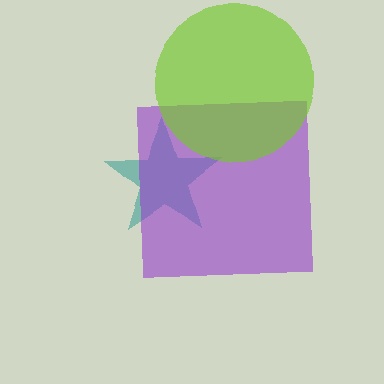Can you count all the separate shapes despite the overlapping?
Yes, there are 3 separate shapes.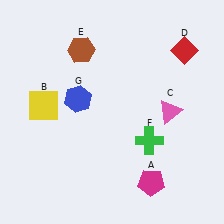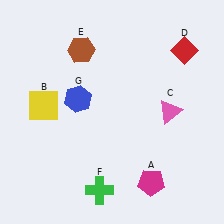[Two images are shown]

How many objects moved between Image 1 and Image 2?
1 object moved between the two images.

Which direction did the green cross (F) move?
The green cross (F) moved left.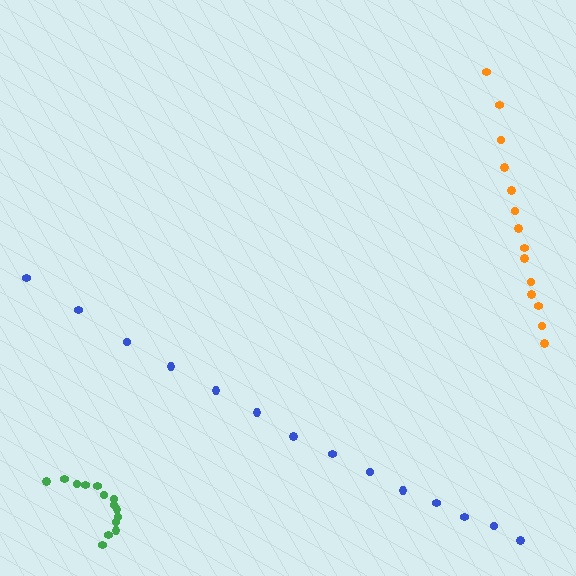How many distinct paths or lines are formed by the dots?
There are 3 distinct paths.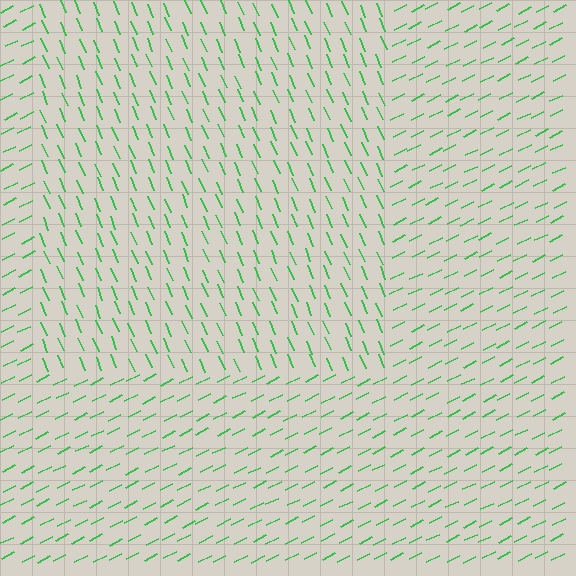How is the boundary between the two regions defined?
The boundary is defined purely by a change in line orientation (approximately 86 degrees difference). All lines are the same color and thickness.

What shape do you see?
I see a rectangle.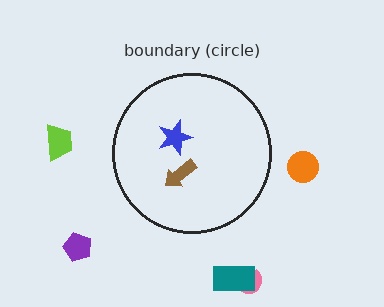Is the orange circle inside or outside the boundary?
Outside.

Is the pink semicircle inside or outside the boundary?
Outside.